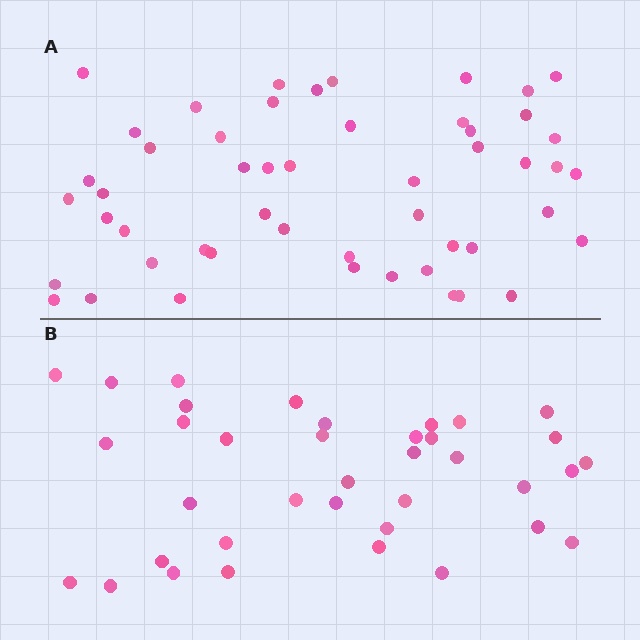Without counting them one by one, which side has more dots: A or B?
Region A (the top region) has more dots.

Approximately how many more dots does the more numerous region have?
Region A has approximately 15 more dots than region B.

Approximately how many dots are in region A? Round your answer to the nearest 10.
About 50 dots. (The exact count is 51, which rounds to 50.)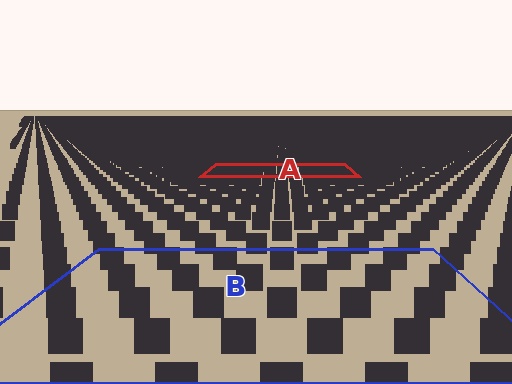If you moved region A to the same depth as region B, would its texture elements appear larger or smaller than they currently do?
They would appear larger. At a closer depth, the same texture elements are projected at a bigger on-screen size.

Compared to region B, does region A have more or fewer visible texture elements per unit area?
Region A has more texture elements per unit area — they are packed more densely because it is farther away.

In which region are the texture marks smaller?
The texture marks are smaller in region A, because it is farther away.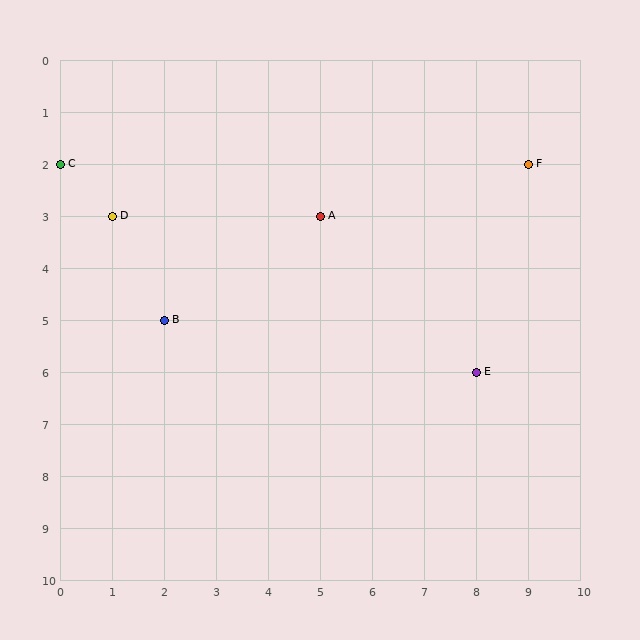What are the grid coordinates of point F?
Point F is at grid coordinates (9, 2).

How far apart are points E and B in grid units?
Points E and B are 6 columns and 1 row apart (about 6.1 grid units diagonally).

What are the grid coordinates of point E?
Point E is at grid coordinates (8, 6).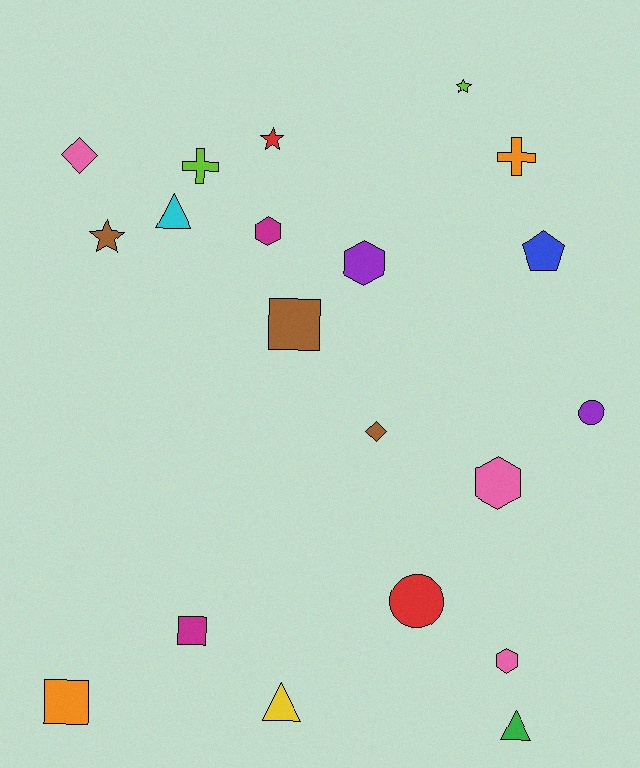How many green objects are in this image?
There is 1 green object.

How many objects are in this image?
There are 20 objects.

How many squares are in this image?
There are 3 squares.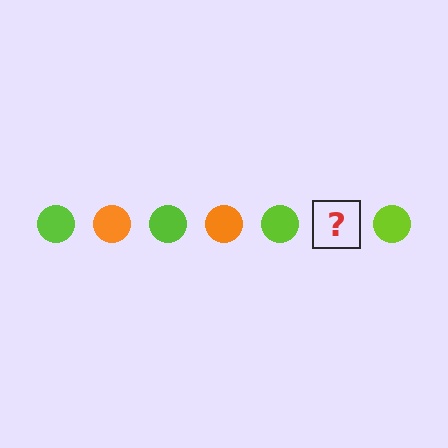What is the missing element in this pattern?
The missing element is an orange circle.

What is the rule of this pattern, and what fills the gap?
The rule is that the pattern cycles through lime, orange circles. The gap should be filled with an orange circle.